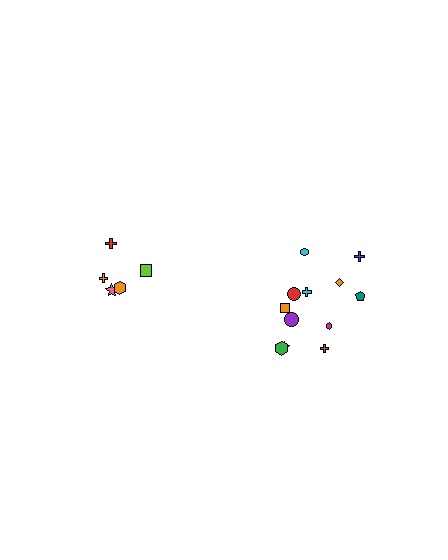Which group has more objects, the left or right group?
The right group.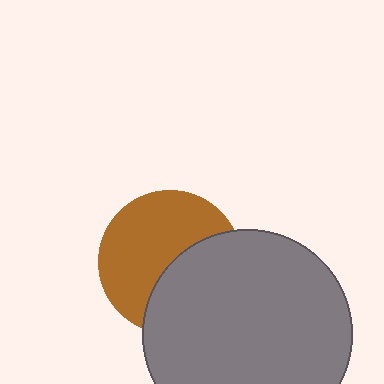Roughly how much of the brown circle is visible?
About half of it is visible (roughly 58%).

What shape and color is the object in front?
The object in front is a gray circle.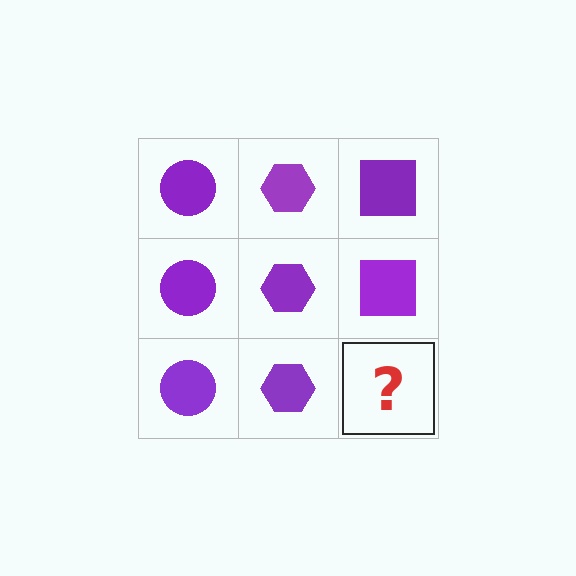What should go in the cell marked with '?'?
The missing cell should contain a purple square.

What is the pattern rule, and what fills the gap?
The rule is that each column has a consistent shape. The gap should be filled with a purple square.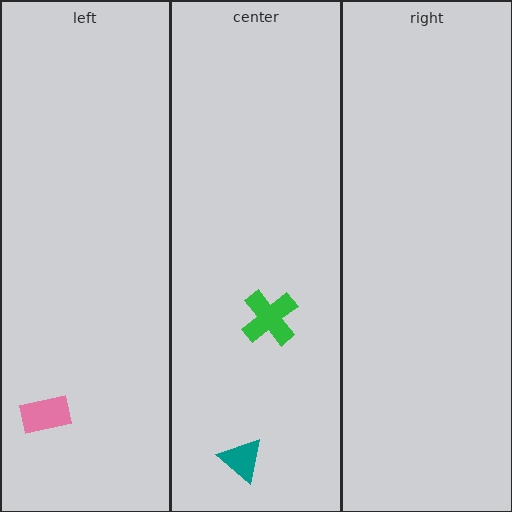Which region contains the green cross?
The center region.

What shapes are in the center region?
The green cross, the teal triangle.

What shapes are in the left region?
The pink rectangle.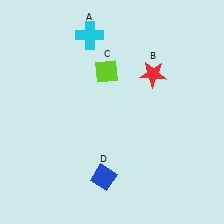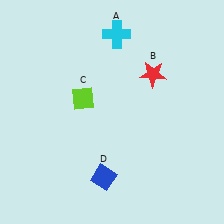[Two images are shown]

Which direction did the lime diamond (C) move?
The lime diamond (C) moved down.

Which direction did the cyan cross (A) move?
The cyan cross (A) moved right.